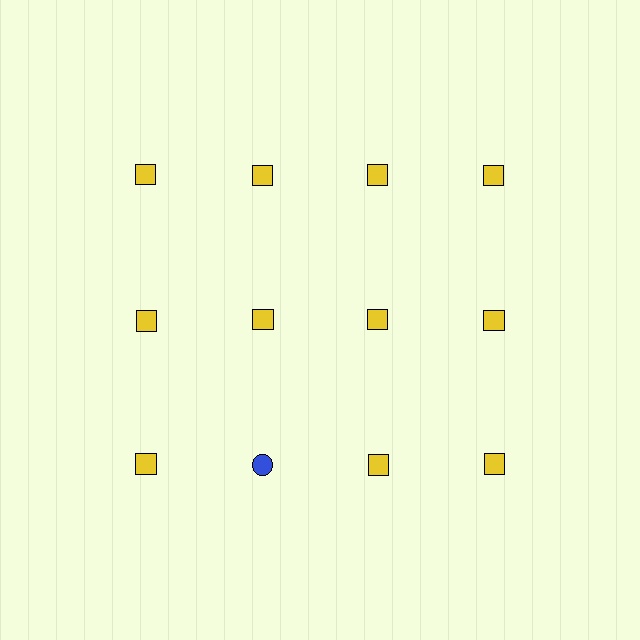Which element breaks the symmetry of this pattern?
The blue circle in the third row, second from left column breaks the symmetry. All other shapes are yellow squares.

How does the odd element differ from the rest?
It differs in both color (blue instead of yellow) and shape (circle instead of square).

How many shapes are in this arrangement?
There are 12 shapes arranged in a grid pattern.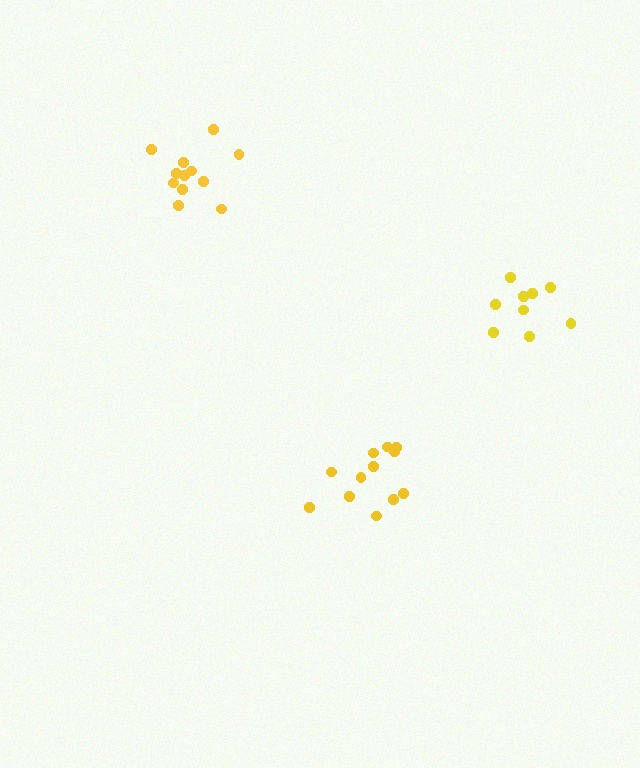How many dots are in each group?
Group 1: 12 dots, Group 2: 12 dots, Group 3: 9 dots (33 total).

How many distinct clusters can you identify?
There are 3 distinct clusters.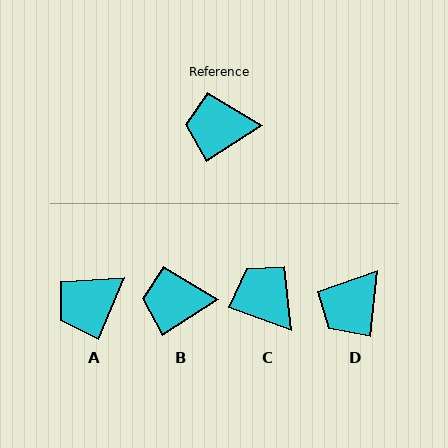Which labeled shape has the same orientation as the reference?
B.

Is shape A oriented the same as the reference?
No, it is off by about 34 degrees.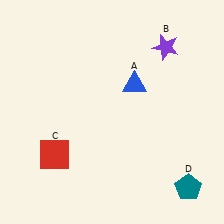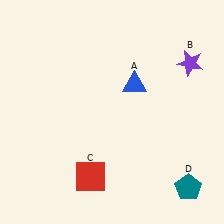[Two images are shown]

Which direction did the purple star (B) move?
The purple star (B) moved right.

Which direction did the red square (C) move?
The red square (C) moved right.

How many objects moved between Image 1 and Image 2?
2 objects moved between the two images.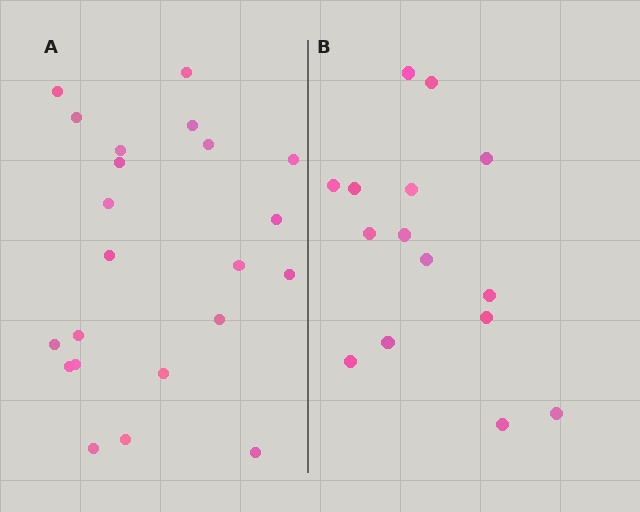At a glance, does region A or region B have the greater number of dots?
Region A (the left region) has more dots.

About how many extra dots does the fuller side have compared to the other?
Region A has roughly 8 or so more dots than region B.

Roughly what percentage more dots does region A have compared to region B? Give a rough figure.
About 45% more.